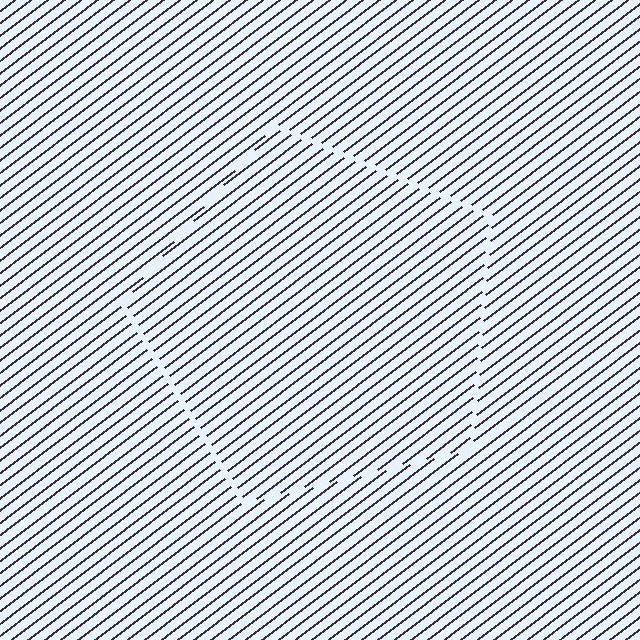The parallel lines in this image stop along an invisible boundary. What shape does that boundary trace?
An illusory pentagon. The interior of the shape contains the same grating, shifted by half a period — the contour is defined by the phase discontinuity where line-ends from the inner and outer gratings abut.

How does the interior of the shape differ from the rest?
The interior of the shape contains the same grating, shifted by half a period — the contour is defined by the phase discontinuity where line-ends from the inner and outer gratings abut.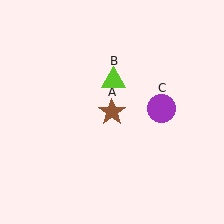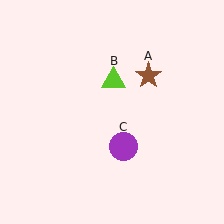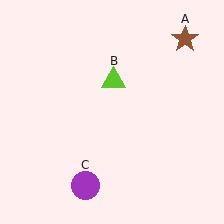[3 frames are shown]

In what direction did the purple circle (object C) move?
The purple circle (object C) moved down and to the left.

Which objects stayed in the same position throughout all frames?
Lime triangle (object B) remained stationary.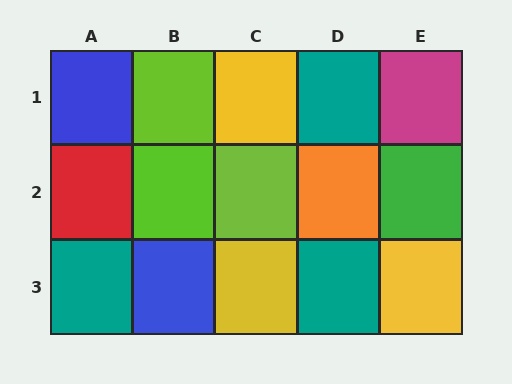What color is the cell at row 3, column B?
Blue.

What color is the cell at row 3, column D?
Teal.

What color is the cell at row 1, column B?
Lime.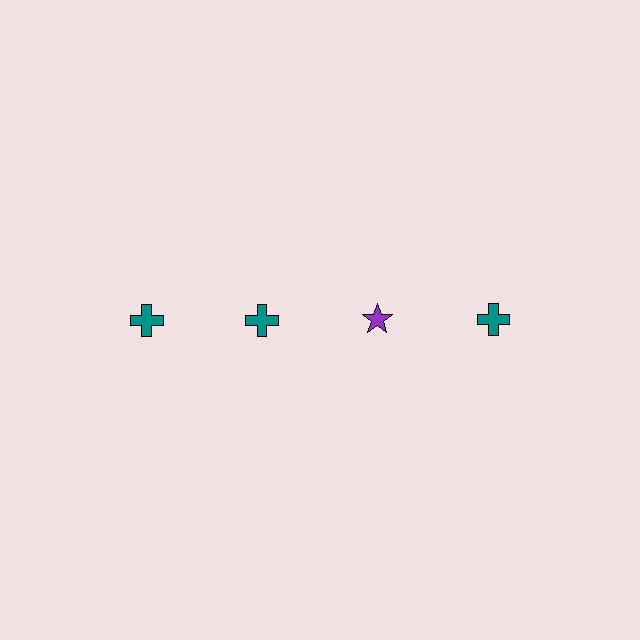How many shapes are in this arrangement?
There are 4 shapes arranged in a grid pattern.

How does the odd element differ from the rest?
It differs in both color (purple instead of teal) and shape (star instead of cross).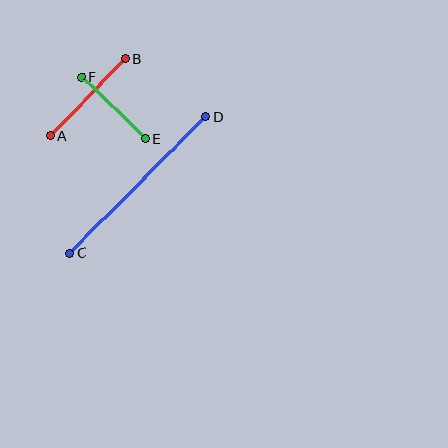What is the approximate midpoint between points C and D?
The midpoint is at approximately (138, 185) pixels.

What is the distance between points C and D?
The distance is approximately 192 pixels.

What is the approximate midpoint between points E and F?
The midpoint is at approximately (113, 108) pixels.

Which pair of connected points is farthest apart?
Points C and D are farthest apart.